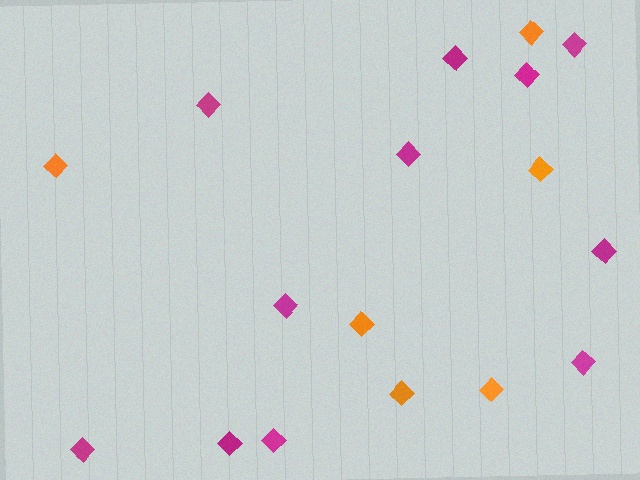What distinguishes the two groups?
There are 2 groups: one group of orange diamonds (6) and one group of magenta diamonds (11).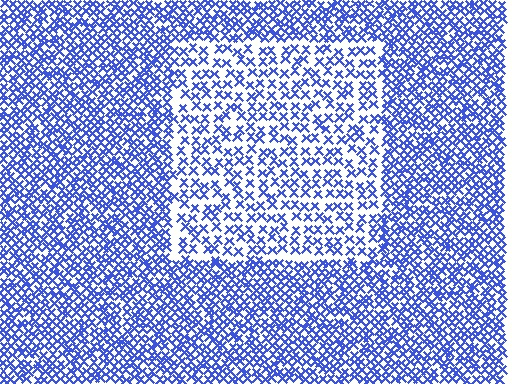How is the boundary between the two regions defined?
The boundary is defined by a change in element density (approximately 1.9x ratio). All elements are the same color, size, and shape.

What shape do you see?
I see a rectangle.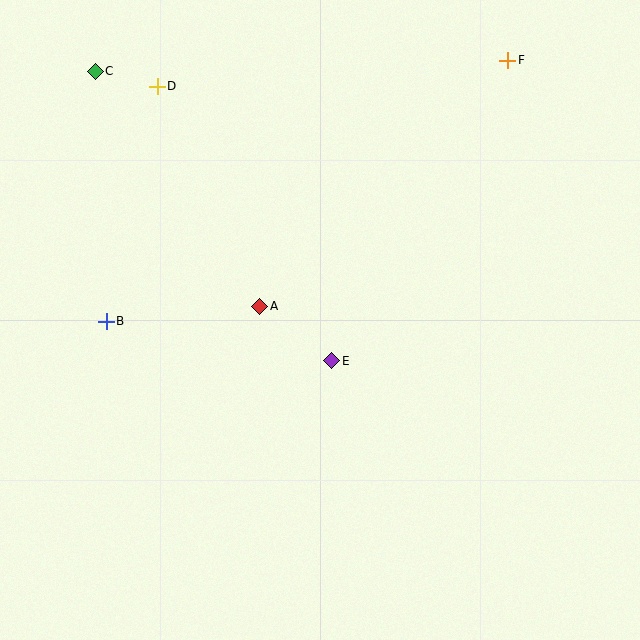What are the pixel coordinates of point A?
Point A is at (260, 306).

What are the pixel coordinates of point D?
Point D is at (157, 86).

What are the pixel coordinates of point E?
Point E is at (332, 361).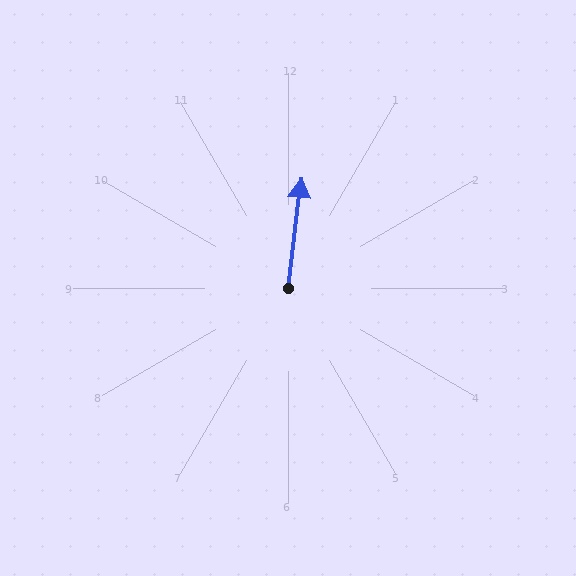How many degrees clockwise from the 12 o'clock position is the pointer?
Approximately 7 degrees.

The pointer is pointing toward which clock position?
Roughly 12 o'clock.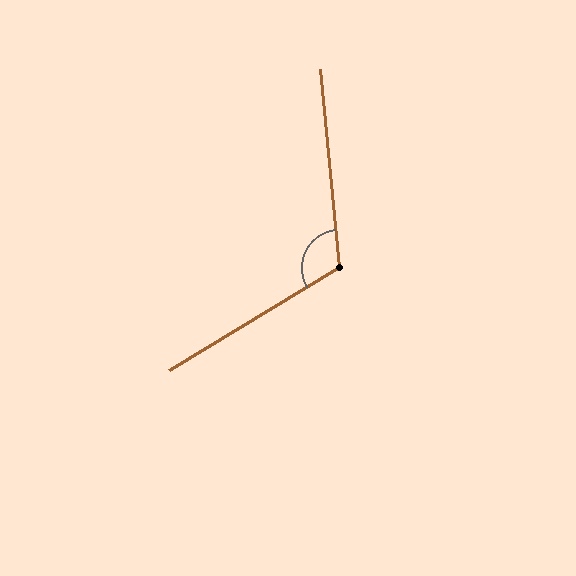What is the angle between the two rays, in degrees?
Approximately 116 degrees.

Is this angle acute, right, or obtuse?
It is obtuse.